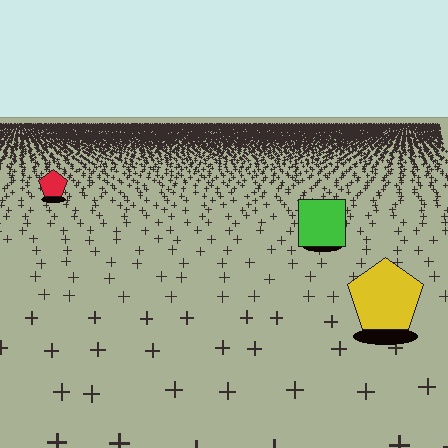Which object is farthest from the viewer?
The red pentagon is farthest from the viewer. It appears smaller and the ground texture around it is denser.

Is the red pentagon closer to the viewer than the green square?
No. The green square is closer — you can tell from the texture gradient: the ground texture is coarser near it.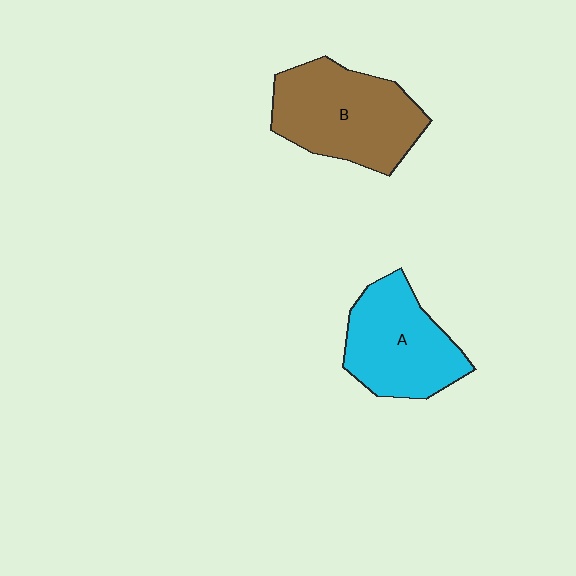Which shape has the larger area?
Shape B (brown).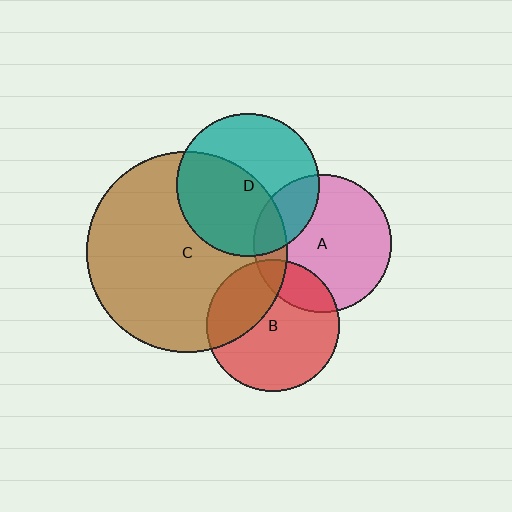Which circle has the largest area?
Circle C (brown).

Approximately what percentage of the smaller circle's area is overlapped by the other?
Approximately 20%.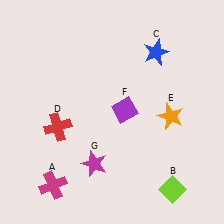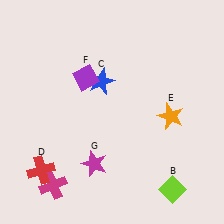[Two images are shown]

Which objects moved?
The objects that moved are: the blue star (C), the red cross (D), the purple diamond (F).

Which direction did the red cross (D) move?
The red cross (D) moved down.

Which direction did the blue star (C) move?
The blue star (C) moved left.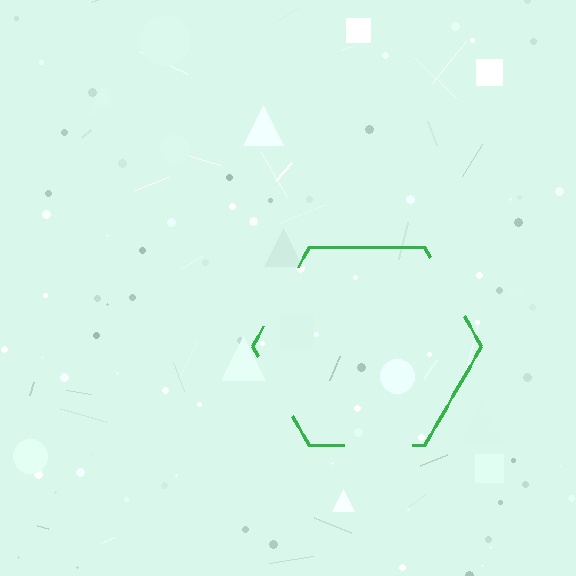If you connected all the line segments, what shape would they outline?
They would outline a hexagon.